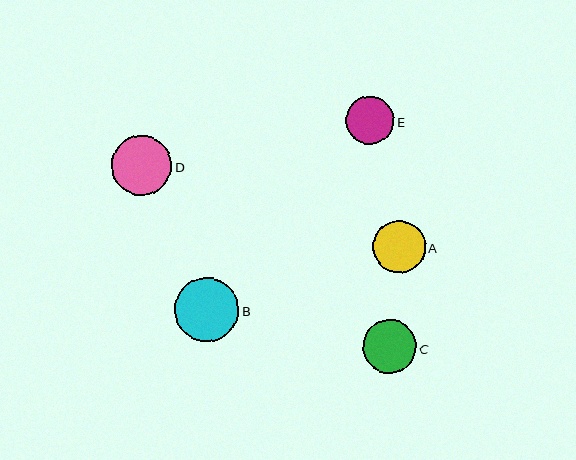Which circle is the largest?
Circle B is the largest with a size of approximately 64 pixels.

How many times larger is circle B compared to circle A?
Circle B is approximately 1.2 times the size of circle A.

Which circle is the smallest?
Circle E is the smallest with a size of approximately 48 pixels.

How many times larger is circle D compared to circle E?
Circle D is approximately 1.2 times the size of circle E.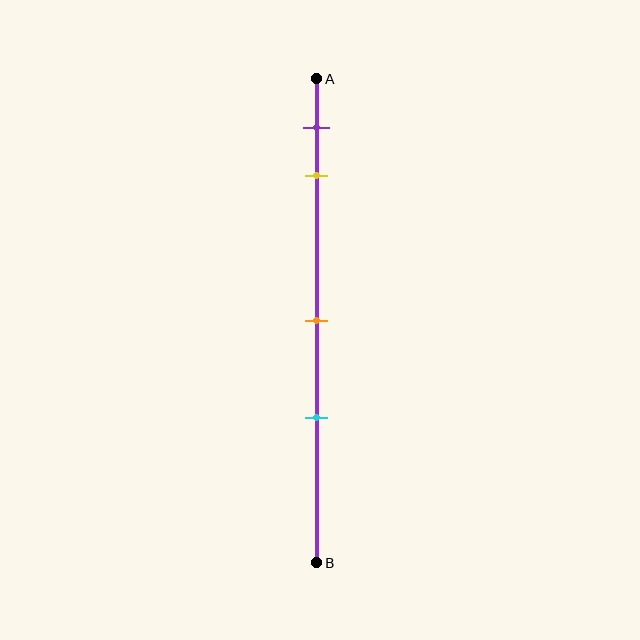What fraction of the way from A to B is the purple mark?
The purple mark is approximately 10% (0.1) of the way from A to B.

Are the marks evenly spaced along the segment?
No, the marks are not evenly spaced.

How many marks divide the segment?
There are 4 marks dividing the segment.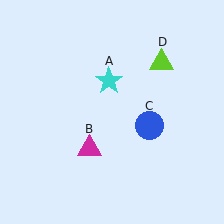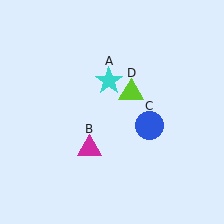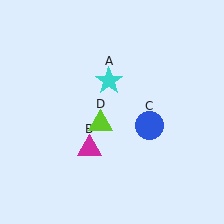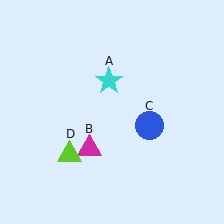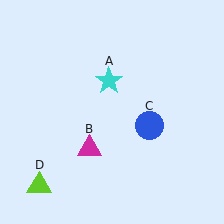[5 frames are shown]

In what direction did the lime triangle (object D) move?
The lime triangle (object D) moved down and to the left.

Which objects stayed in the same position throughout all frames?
Cyan star (object A) and magenta triangle (object B) and blue circle (object C) remained stationary.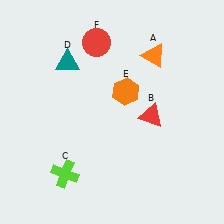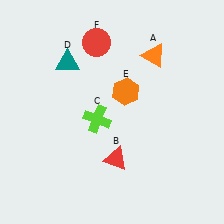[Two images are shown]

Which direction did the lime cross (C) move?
The lime cross (C) moved up.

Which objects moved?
The objects that moved are: the red triangle (B), the lime cross (C).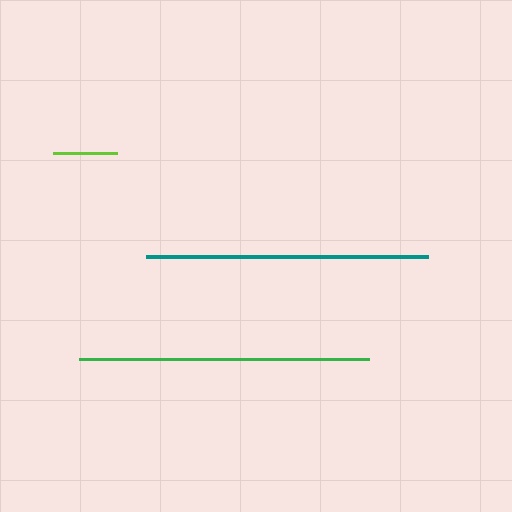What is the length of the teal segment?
The teal segment is approximately 281 pixels long.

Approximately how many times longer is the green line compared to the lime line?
The green line is approximately 4.5 times the length of the lime line.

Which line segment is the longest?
The green line is the longest at approximately 290 pixels.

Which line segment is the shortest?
The lime line is the shortest at approximately 64 pixels.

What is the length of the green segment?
The green segment is approximately 290 pixels long.